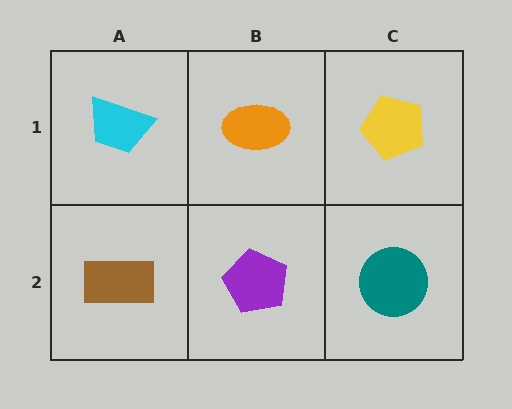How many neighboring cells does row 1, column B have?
3.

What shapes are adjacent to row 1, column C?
A teal circle (row 2, column C), an orange ellipse (row 1, column B).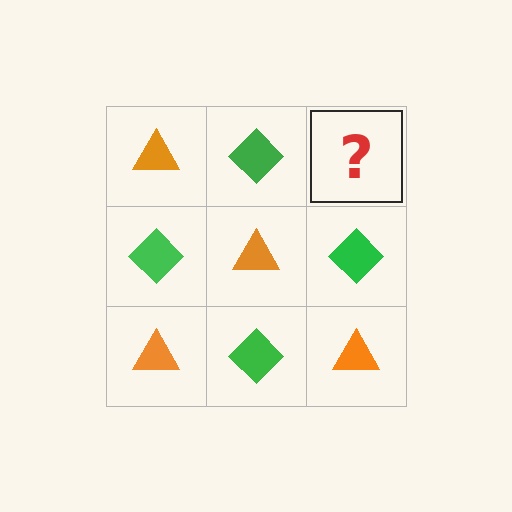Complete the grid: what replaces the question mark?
The question mark should be replaced with an orange triangle.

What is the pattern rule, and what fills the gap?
The rule is that it alternates orange triangle and green diamond in a checkerboard pattern. The gap should be filled with an orange triangle.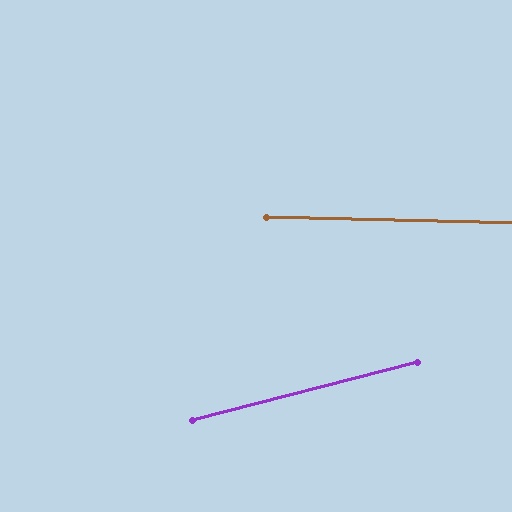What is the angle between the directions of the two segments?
Approximately 16 degrees.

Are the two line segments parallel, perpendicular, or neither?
Neither parallel nor perpendicular — they differ by about 16°.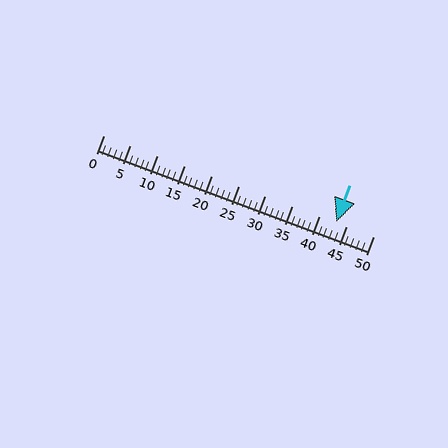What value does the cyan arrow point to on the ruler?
The cyan arrow points to approximately 43.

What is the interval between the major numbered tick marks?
The major tick marks are spaced 5 units apart.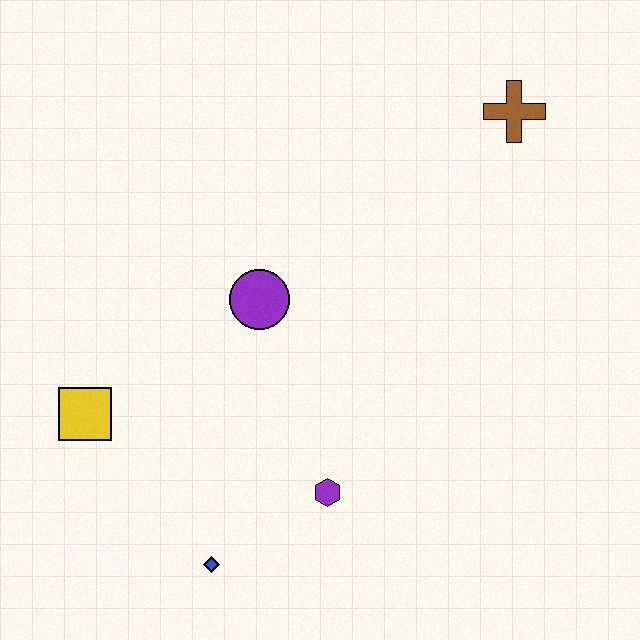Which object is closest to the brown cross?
The purple circle is closest to the brown cross.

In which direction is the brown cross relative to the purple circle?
The brown cross is to the right of the purple circle.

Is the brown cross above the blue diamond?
Yes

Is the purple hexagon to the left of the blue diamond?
No